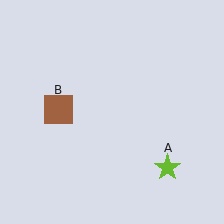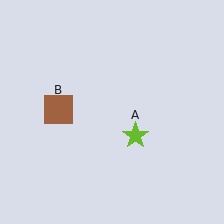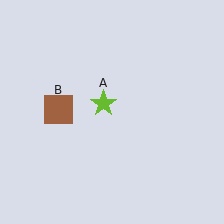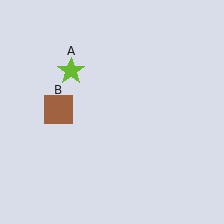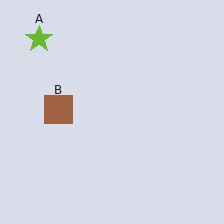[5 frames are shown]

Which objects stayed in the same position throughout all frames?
Brown square (object B) remained stationary.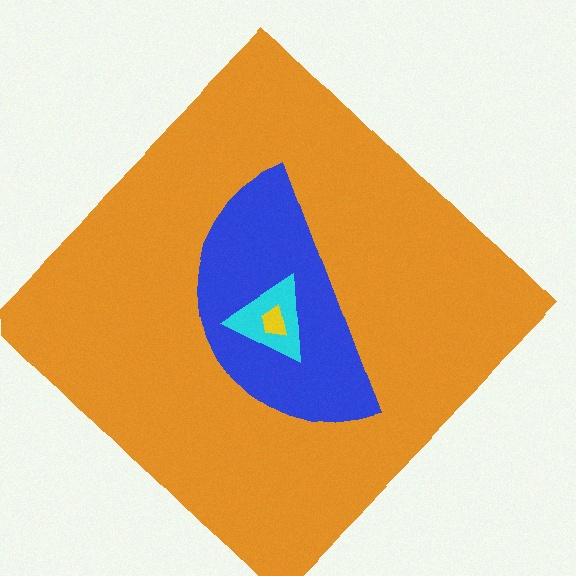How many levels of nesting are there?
4.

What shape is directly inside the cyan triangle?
The yellow trapezoid.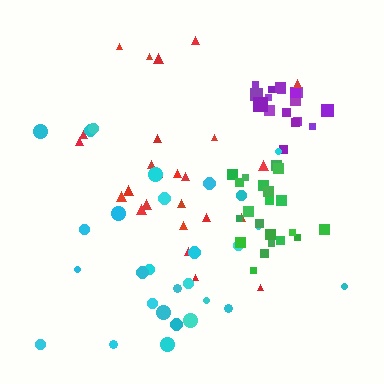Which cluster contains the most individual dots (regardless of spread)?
Cyan (28).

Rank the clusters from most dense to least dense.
purple, green, red, cyan.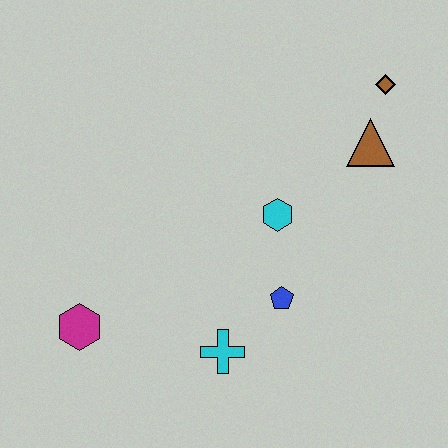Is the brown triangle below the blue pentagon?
No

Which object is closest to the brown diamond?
The brown triangle is closest to the brown diamond.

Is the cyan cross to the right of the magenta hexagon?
Yes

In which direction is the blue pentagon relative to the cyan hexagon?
The blue pentagon is below the cyan hexagon.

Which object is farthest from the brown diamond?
The magenta hexagon is farthest from the brown diamond.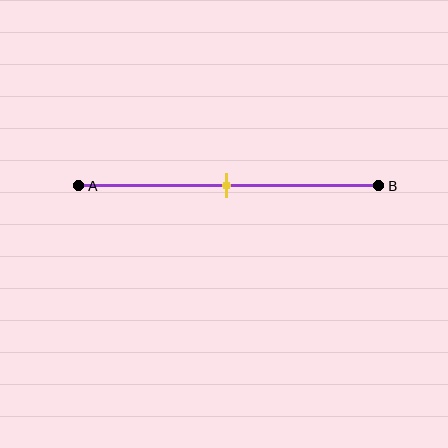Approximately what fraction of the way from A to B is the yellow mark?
The yellow mark is approximately 50% of the way from A to B.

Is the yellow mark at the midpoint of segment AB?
Yes, the mark is approximately at the midpoint.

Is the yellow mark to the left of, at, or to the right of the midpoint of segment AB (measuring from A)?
The yellow mark is approximately at the midpoint of segment AB.